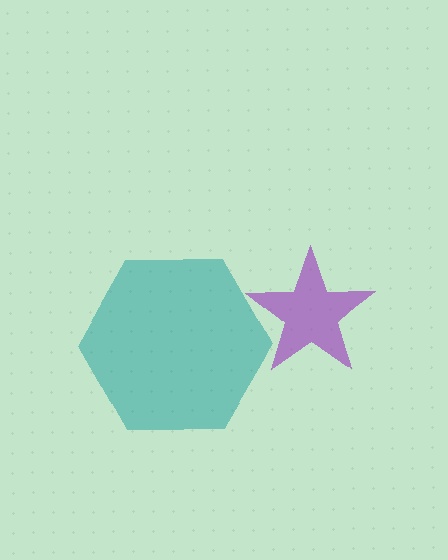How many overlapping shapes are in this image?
There are 2 overlapping shapes in the image.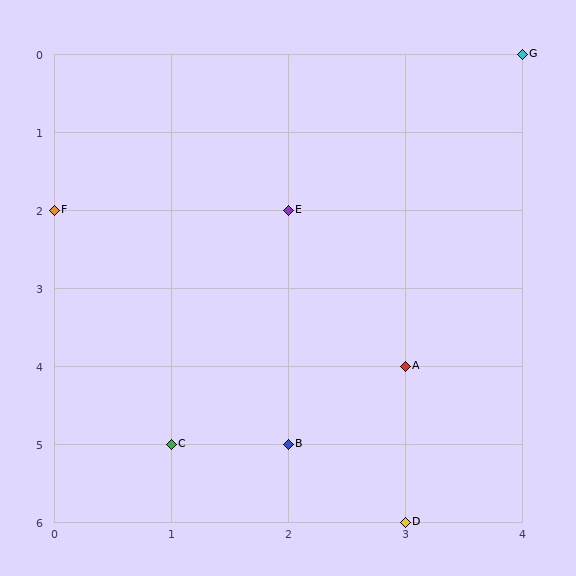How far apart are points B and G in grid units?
Points B and G are 2 columns and 5 rows apart (about 5.4 grid units diagonally).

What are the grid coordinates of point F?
Point F is at grid coordinates (0, 2).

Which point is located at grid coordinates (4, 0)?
Point G is at (4, 0).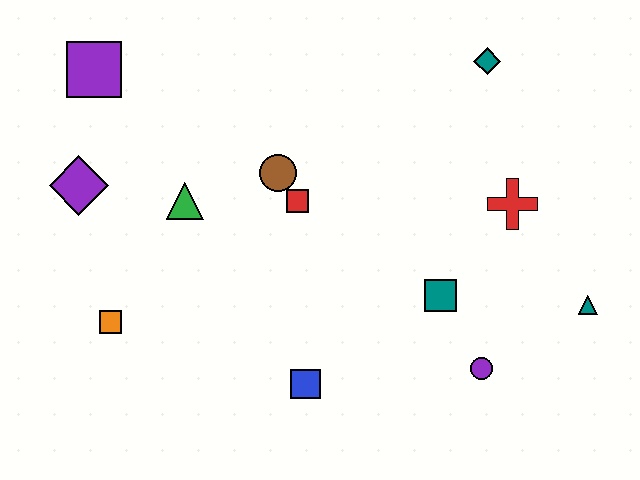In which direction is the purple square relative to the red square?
The purple square is to the left of the red square.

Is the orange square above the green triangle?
No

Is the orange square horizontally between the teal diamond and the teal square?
No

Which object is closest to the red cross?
The teal square is closest to the red cross.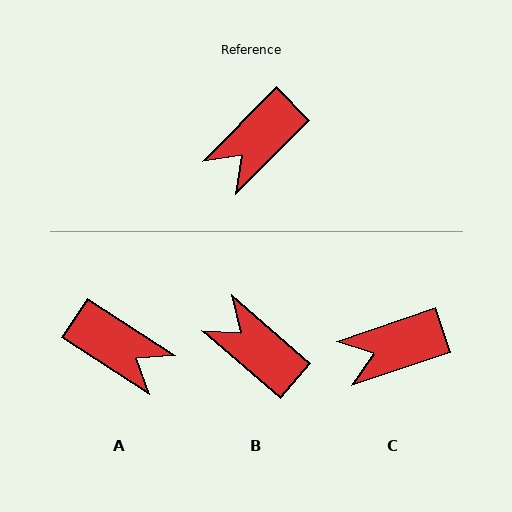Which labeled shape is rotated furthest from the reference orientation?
A, about 102 degrees away.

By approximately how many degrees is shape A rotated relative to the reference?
Approximately 102 degrees counter-clockwise.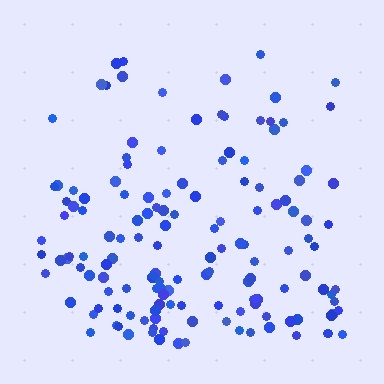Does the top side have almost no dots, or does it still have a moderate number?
Still a moderate number, just noticeably fewer than the bottom.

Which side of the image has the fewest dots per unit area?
The top.